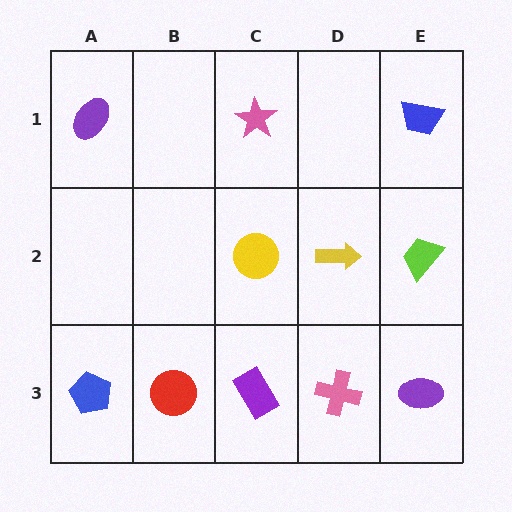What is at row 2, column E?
A lime trapezoid.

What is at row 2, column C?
A yellow circle.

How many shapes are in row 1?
3 shapes.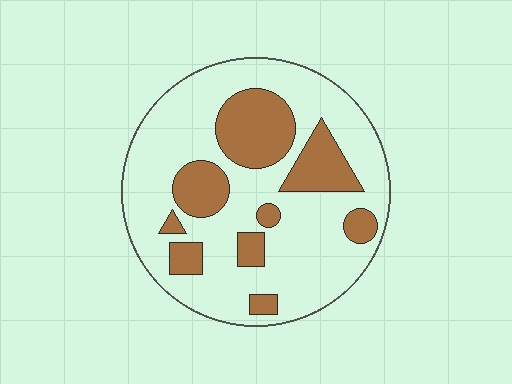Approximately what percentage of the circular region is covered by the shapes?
Approximately 25%.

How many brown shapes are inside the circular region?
9.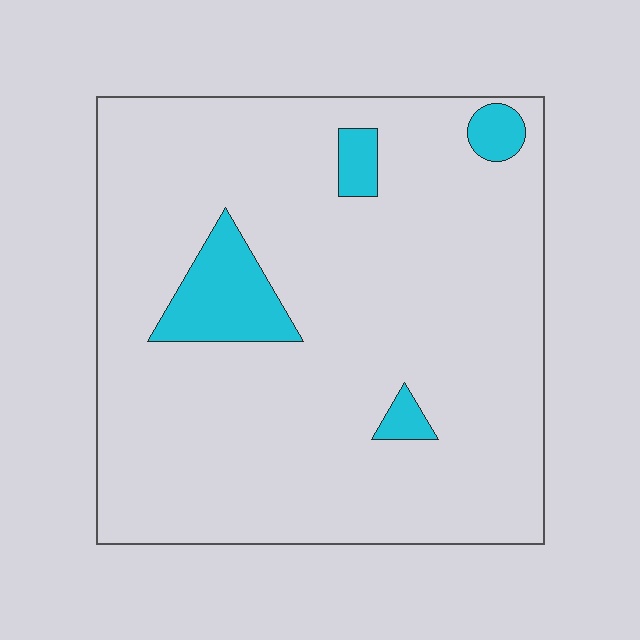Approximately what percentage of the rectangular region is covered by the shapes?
Approximately 10%.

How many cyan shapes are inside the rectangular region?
4.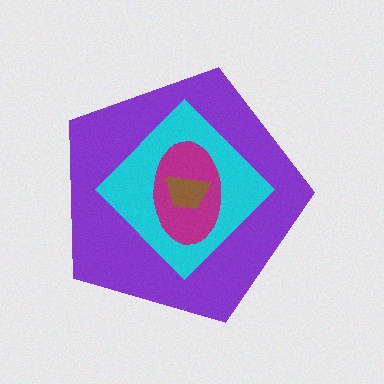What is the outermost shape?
The purple pentagon.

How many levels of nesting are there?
4.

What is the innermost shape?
The brown trapezoid.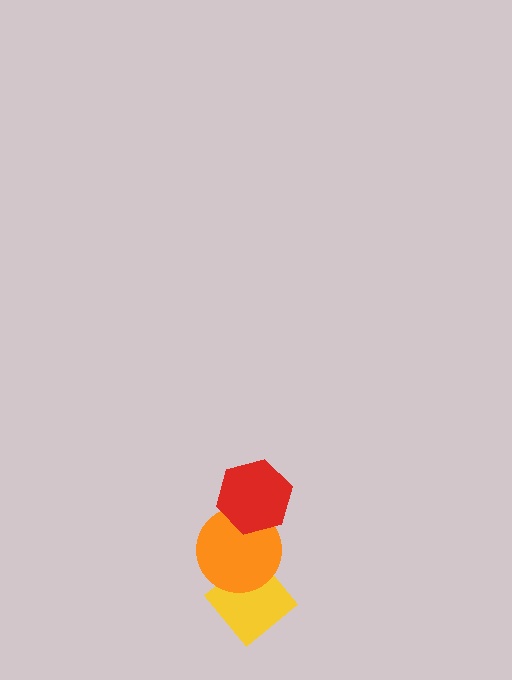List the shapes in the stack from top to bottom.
From top to bottom: the red hexagon, the orange circle, the yellow diamond.